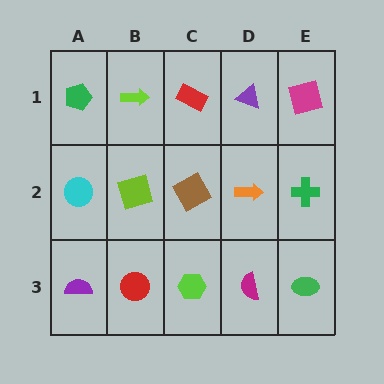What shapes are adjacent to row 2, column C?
A red rectangle (row 1, column C), a lime hexagon (row 3, column C), a lime square (row 2, column B), an orange arrow (row 2, column D).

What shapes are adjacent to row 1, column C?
A brown square (row 2, column C), a lime arrow (row 1, column B), a purple triangle (row 1, column D).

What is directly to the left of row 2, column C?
A lime square.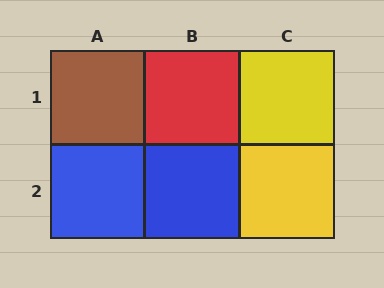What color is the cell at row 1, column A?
Brown.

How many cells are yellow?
2 cells are yellow.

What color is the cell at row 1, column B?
Red.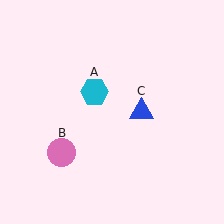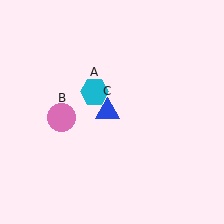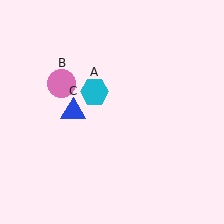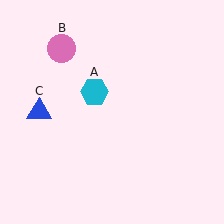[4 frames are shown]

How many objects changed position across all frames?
2 objects changed position: pink circle (object B), blue triangle (object C).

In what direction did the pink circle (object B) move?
The pink circle (object B) moved up.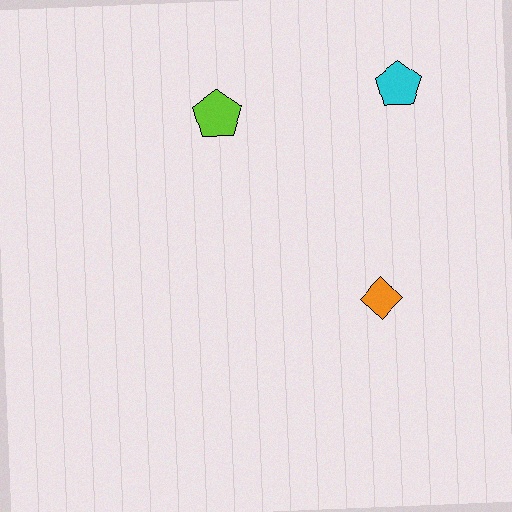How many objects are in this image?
There are 3 objects.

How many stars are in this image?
There are no stars.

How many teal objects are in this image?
There are no teal objects.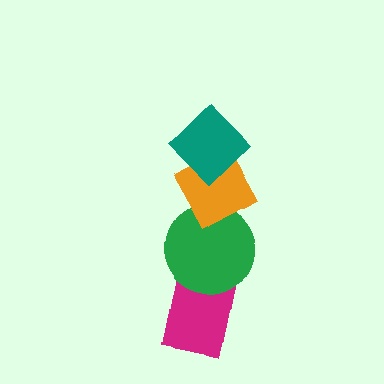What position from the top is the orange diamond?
The orange diamond is 2nd from the top.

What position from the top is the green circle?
The green circle is 3rd from the top.